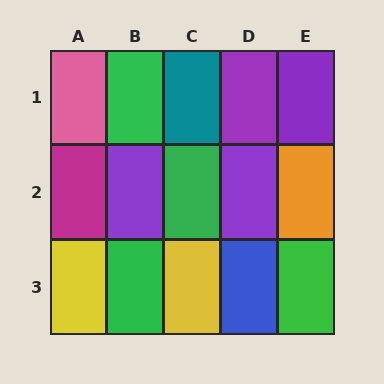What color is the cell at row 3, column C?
Yellow.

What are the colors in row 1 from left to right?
Pink, green, teal, purple, purple.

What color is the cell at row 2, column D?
Purple.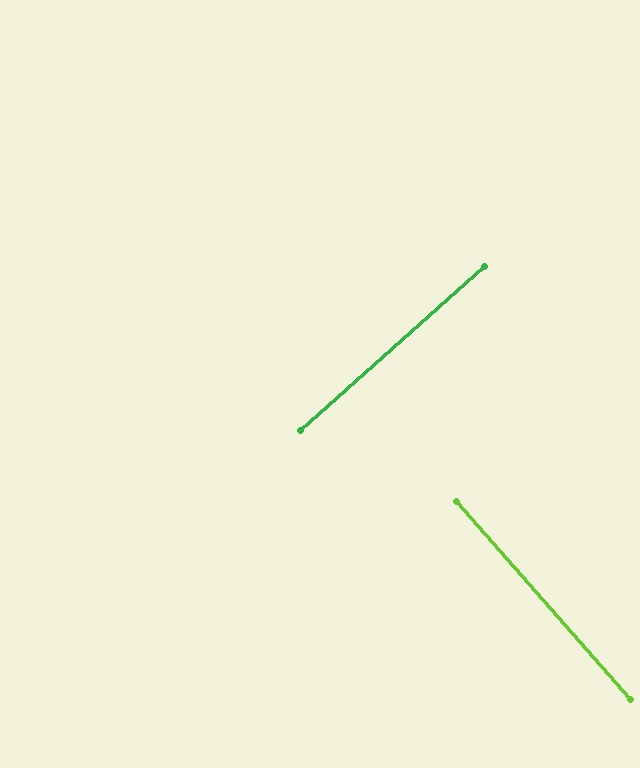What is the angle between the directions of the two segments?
Approximately 89 degrees.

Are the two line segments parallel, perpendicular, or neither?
Perpendicular — they meet at approximately 89°.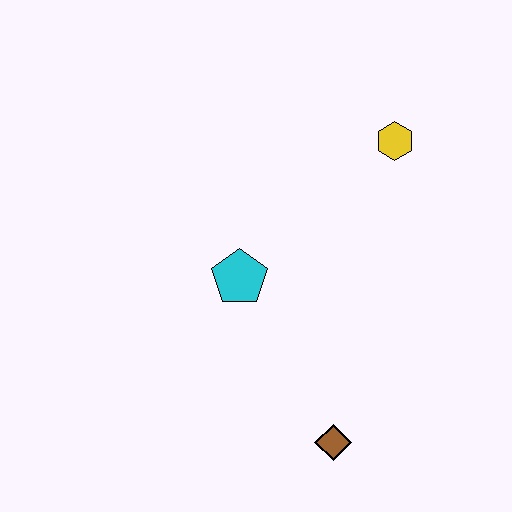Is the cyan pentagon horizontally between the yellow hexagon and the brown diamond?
No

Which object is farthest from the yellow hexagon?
The brown diamond is farthest from the yellow hexagon.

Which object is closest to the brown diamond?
The cyan pentagon is closest to the brown diamond.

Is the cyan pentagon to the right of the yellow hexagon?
No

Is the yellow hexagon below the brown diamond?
No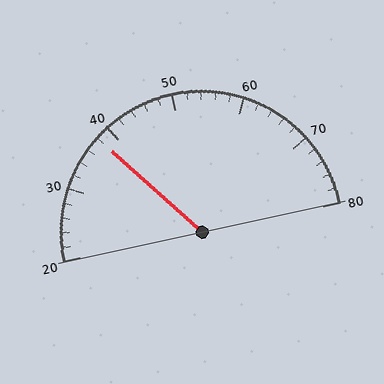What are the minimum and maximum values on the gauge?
The gauge ranges from 20 to 80.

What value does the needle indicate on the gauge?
The needle indicates approximately 38.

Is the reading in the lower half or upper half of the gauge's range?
The reading is in the lower half of the range (20 to 80).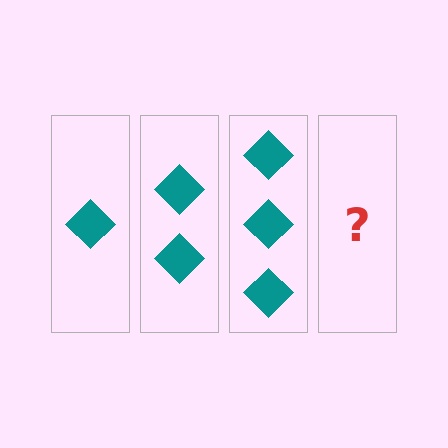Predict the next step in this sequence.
The next step is 4 diamonds.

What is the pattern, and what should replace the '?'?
The pattern is that each step adds one more diamond. The '?' should be 4 diamonds.